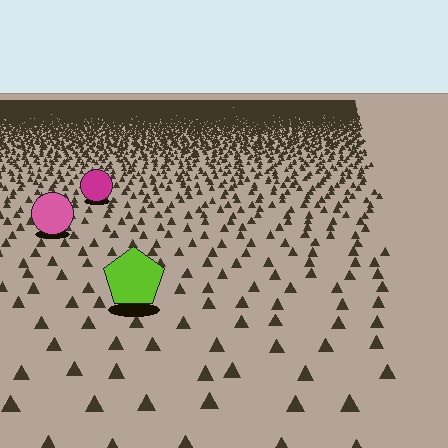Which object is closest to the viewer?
The lime pentagon is closest. The texture marks near it are larger and more spread out.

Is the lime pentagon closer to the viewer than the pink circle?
Yes. The lime pentagon is closer — you can tell from the texture gradient: the ground texture is coarser near it.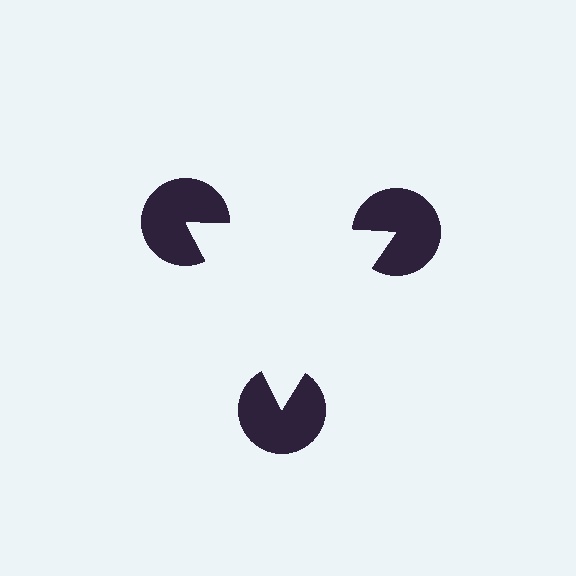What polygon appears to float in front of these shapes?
An illusory triangle — its edges are inferred from the aligned wedge cuts in the pac-man discs, not physically drawn.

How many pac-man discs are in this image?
There are 3 — one at each vertex of the illusory triangle.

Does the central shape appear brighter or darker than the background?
It typically appears slightly brighter than the background, even though no actual brightness change is drawn.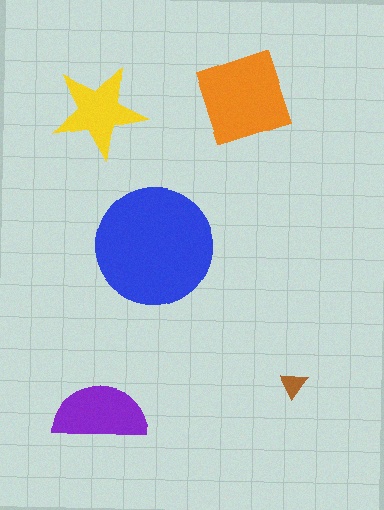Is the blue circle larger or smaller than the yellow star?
Larger.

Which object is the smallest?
The brown triangle.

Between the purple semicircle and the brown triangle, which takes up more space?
The purple semicircle.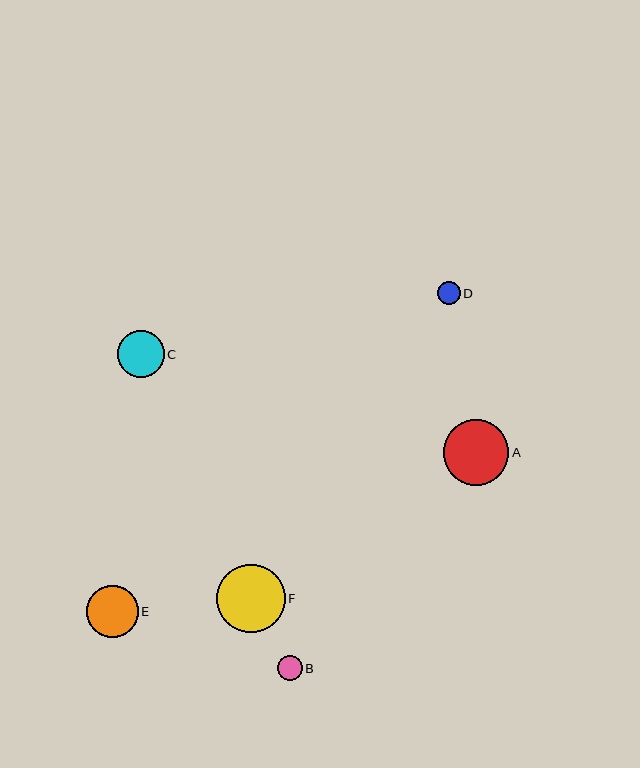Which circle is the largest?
Circle F is the largest with a size of approximately 69 pixels.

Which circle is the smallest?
Circle D is the smallest with a size of approximately 23 pixels.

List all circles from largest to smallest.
From largest to smallest: F, A, E, C, B, D.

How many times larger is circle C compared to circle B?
Circle C is approximately 1.9 times the size of circle B.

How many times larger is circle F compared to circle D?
Circle F is approximately 3.0 times the size of circle D.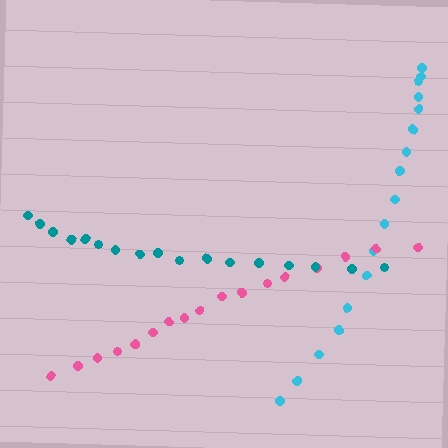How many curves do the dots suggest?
There are 3 distinct paths.